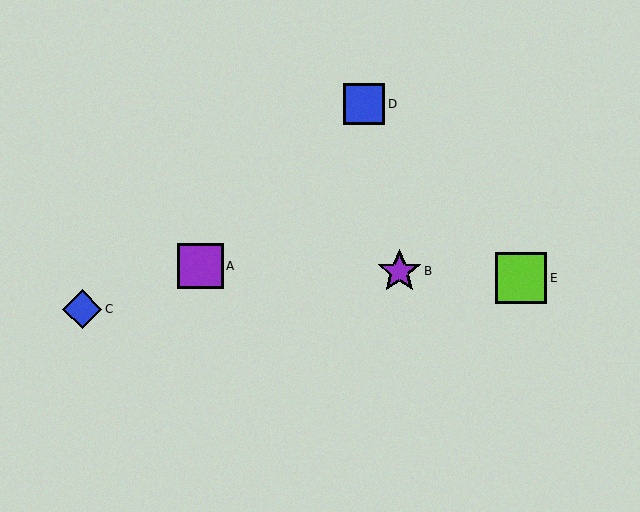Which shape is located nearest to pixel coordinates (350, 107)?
The blue square (labeled D) at (364, 104) is nearest to that location.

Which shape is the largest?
The lime square (labeled E) is the largest.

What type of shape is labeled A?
Shape A is a purple square.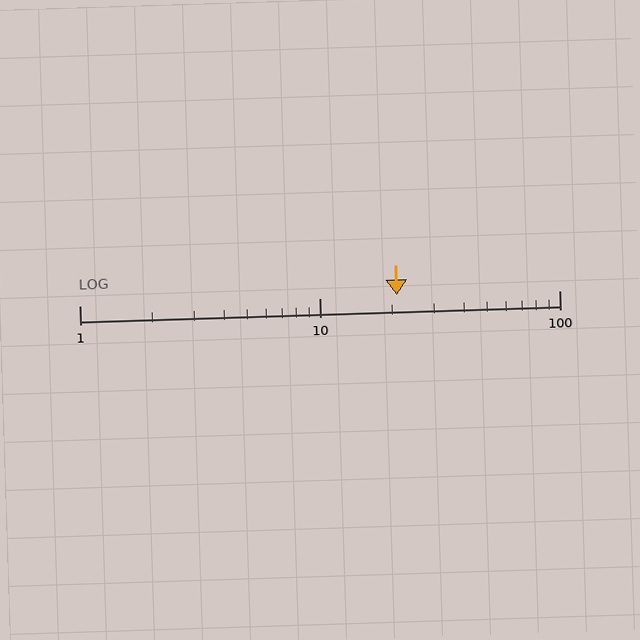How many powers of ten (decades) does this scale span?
The scale spans 2 decades, from 1 to 100.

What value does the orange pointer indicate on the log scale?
The pointer indicates approximately 21.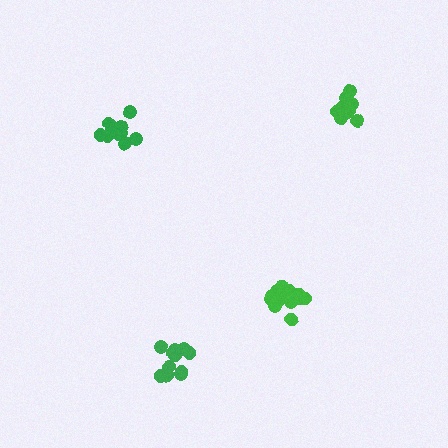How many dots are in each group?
Group 1: 15 dots, Group 2: 10 dots, Group 3: 12 dots, Group 4: 11 dots (48 total).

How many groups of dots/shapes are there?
There are 4 groups.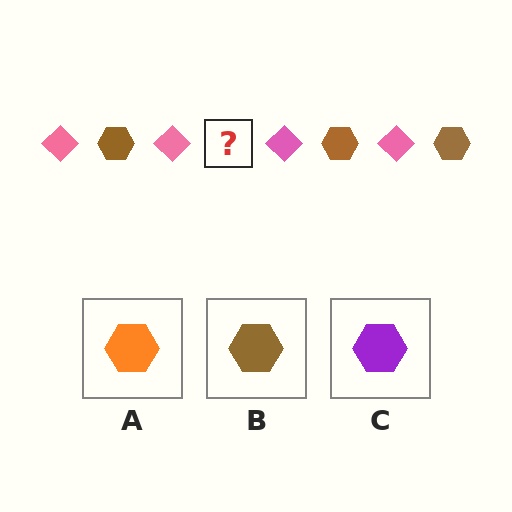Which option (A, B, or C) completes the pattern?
B.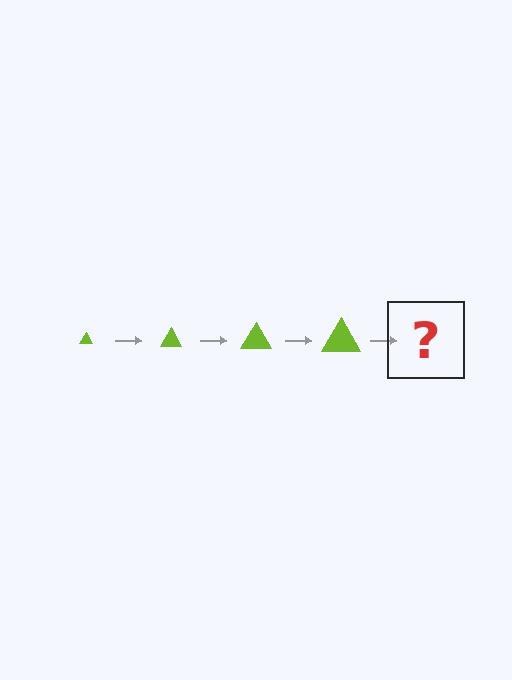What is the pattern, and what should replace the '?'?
The pattern is that the triangle gets progressively larger each step. The '?' should be a lime triangle, larger than the previous one.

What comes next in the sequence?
The next element should be a lime triangle, larger than the previous one.